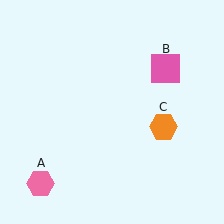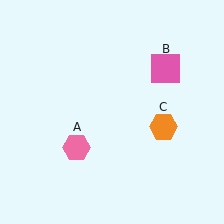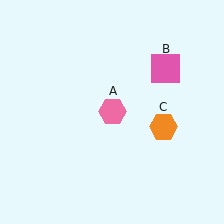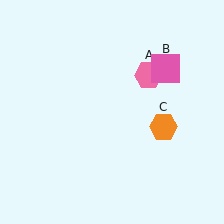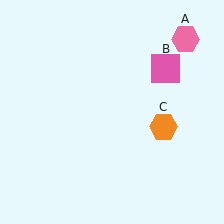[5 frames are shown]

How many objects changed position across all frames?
1 object changed position: pink hexagon (object A).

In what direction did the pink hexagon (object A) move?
The pink hexagon (object A) moved up and to the right.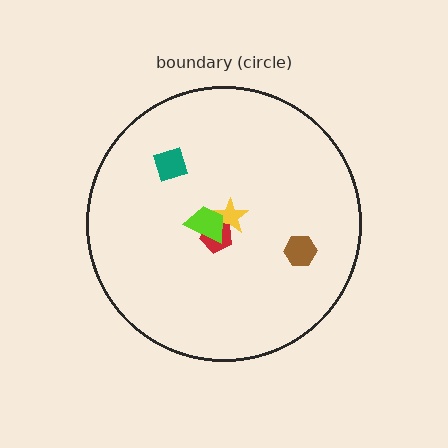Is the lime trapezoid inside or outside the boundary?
Inside.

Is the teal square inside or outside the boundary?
Inside.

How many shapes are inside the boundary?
5 inside, 0 outside.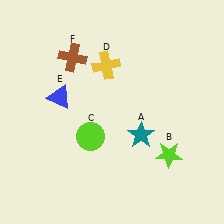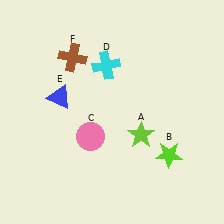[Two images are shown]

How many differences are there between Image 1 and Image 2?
There are 3 differences between the two images.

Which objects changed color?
A changed from teal to lime. C changed from lime to pink. D changed from yellow to cyan.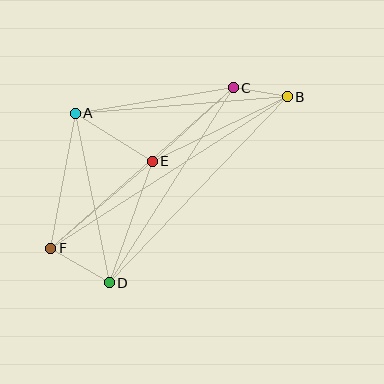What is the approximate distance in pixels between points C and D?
The distance between C and D is approximately 231 pixels.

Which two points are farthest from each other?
Points B and F are farthest from each other.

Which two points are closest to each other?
Points B and C are closest to each other.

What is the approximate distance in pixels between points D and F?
The distance between D and F is approximately 68 pixels.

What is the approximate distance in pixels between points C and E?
The distance between C and E is approximately 109 pixels.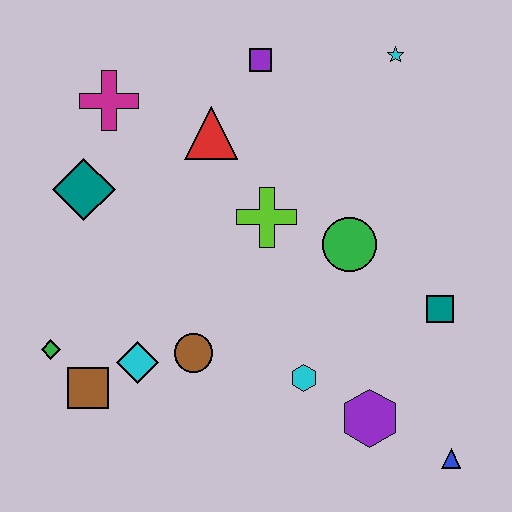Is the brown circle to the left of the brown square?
No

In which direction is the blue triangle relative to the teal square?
The blue triangle is below the teal square.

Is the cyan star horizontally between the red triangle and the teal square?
Yes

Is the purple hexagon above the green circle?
No